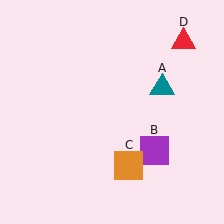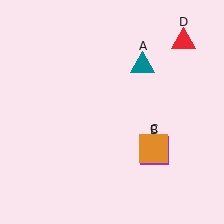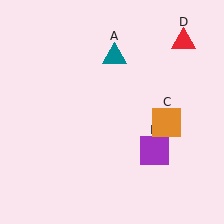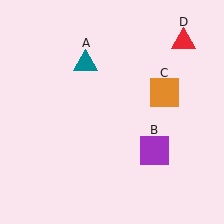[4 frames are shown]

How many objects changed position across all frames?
2 objects changed position: teal triangle (object A), orange square (object C).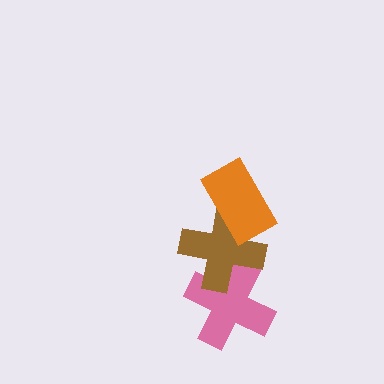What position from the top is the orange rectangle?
The orange rectangle is 1st from the top.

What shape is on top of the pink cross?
The brown cross is on top of the pink cross.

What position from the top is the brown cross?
The brown cross is 2nd from the top.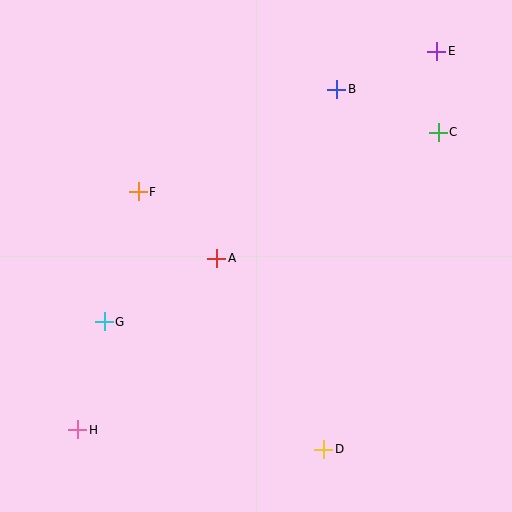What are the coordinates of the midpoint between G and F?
The midpoint between G and F is at (121, 257).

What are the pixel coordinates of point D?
Point D is at (324, 449).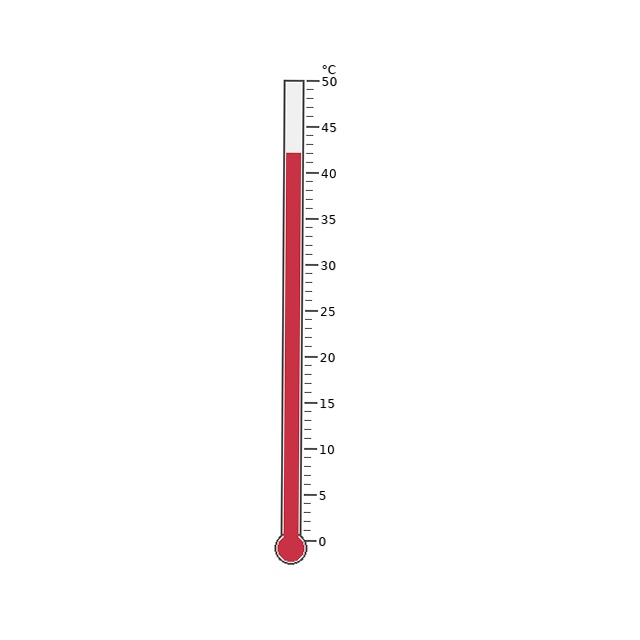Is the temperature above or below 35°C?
The temperature is above 35°C.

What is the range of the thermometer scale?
The thermometer scale ranges from 0°C to 50°C.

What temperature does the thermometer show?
The thermometer shows approximately 42°C.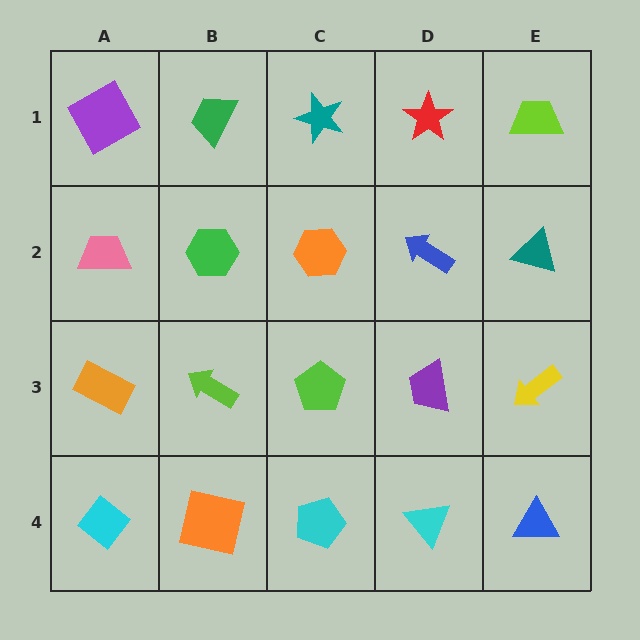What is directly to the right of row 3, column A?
A lime arrow.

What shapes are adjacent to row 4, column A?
An orange rectangle (row 3, column A), an orange square (row 4, column B).